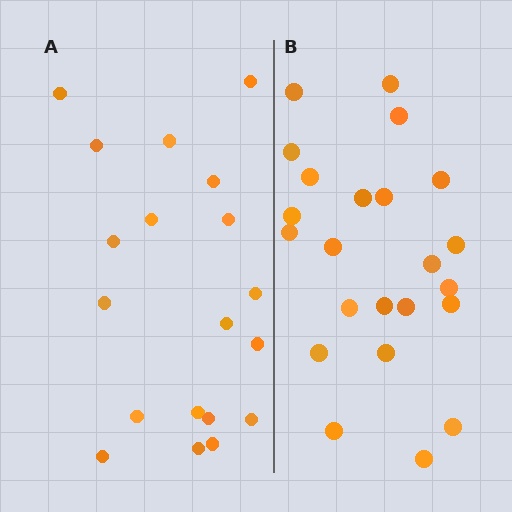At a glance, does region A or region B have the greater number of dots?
Region B (the right region) has more dots.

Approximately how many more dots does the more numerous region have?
Region B has about 4 more dots than region A.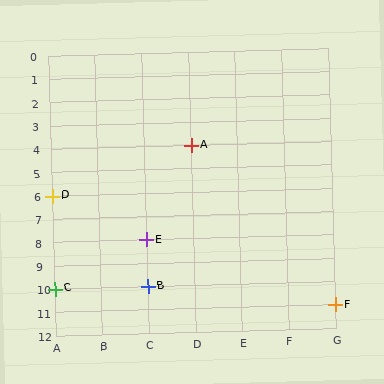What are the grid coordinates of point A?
Point A is at grid coordinates (D, 4).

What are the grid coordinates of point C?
Point C is at grid coordinates (A, 10).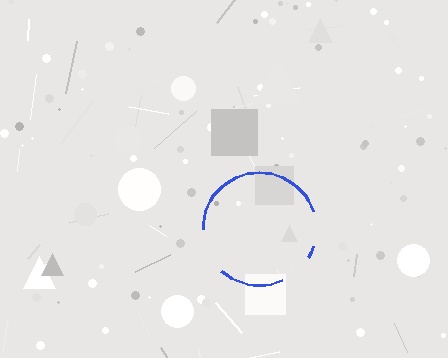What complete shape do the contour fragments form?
The contour fragments form a circle.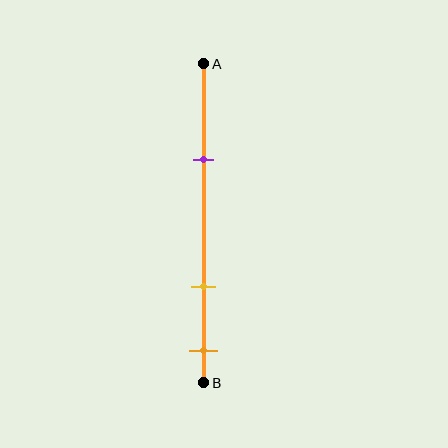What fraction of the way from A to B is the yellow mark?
The yellow mark is approximately 70% (0.7) of the way from A to B.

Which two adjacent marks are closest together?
The yellow and orange marks are the closest adjacent pair.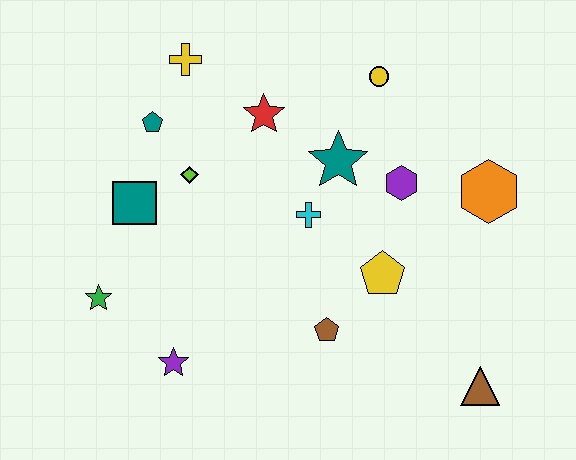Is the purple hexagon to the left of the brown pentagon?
No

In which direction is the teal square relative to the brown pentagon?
The teal square is to the left of the brown pentagon.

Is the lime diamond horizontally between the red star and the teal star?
No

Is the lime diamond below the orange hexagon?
No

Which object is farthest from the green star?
The orange hexagon is farthest from the green star.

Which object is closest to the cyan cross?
The teal star is closest to the cyan cross.